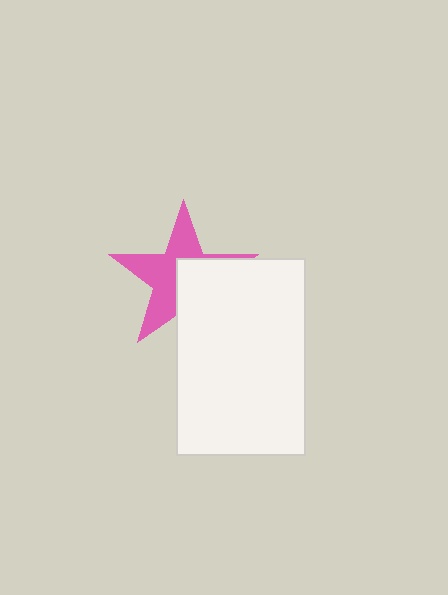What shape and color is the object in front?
The object in front is a white rectangle.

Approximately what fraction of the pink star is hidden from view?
Roughly 45% of the pink star is hidden behind the white rectangle.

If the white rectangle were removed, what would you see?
You would see the complete pink star.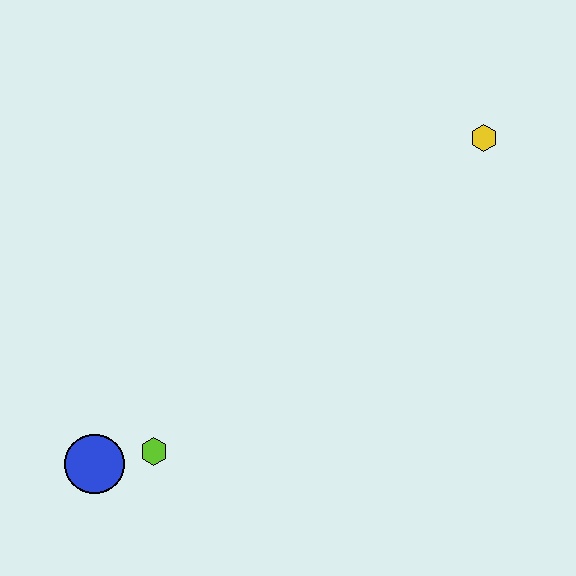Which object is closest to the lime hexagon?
The blue circle is closest to the lime hexagon.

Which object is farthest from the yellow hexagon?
The blue circle is farthest from the yellow hexagon.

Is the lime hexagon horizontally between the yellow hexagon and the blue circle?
Yes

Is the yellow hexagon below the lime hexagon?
No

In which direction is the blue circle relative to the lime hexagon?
The blue circle is to the left of the lime hexagon.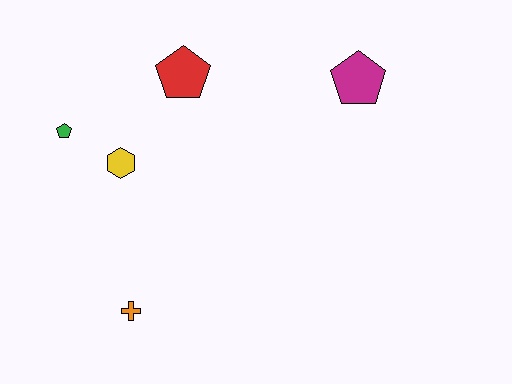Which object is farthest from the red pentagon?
The orange cross is farthest from the red pentagon.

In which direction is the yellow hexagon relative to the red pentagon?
The yellow hexagon is below the red pentagon.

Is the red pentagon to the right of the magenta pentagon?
No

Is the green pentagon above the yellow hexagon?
Yes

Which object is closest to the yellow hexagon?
The green pentagon is closest to the yellow hexagon.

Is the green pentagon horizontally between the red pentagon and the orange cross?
No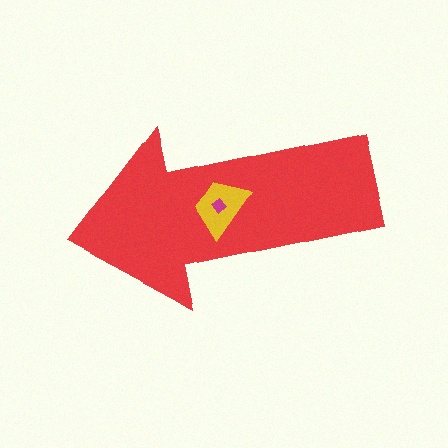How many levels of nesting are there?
3.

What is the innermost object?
The magenta diamond.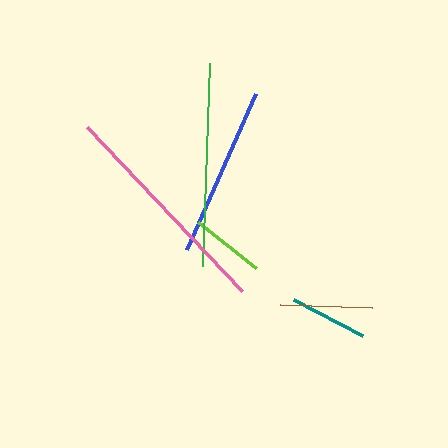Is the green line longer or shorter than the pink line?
The pink line is longer than the green line.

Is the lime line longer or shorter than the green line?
The green line is longer than the lime line.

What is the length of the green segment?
The green segment is approximately 203 pixels long.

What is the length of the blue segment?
The blue segment is approximately 171 pixels long.